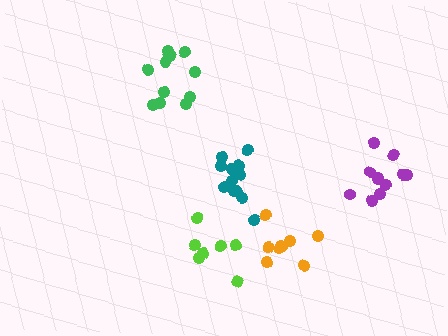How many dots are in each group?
Group 1: 11 dots, Group 2: 7 dots, Group 3: 12 dots, Group 4: 11 dots, Group 5: 9 dots (50 total).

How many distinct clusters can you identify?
There are 5 distinct clusters.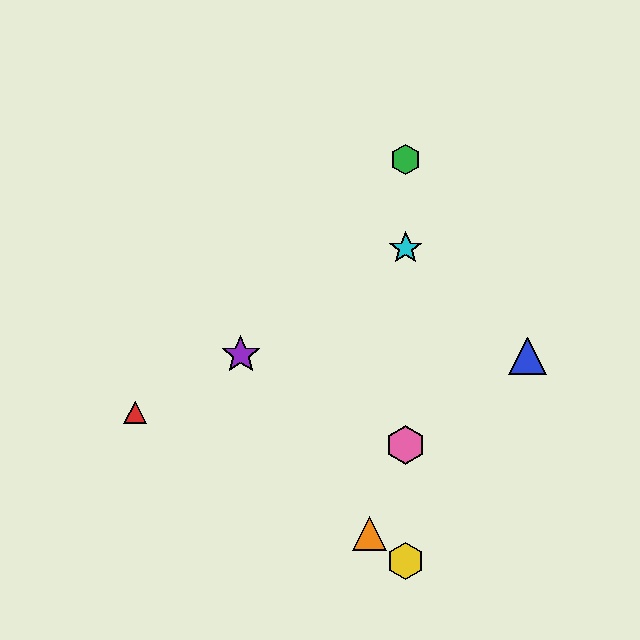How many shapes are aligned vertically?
4 shapes (the green hexagon, the yellow hexagon, the cyan star, the pink hexagon) are aligned vertically.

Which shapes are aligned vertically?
The green hexagon, the yellow hexagon, the cyan star, the pink hexagon are aligned vertically.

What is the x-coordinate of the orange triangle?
The orange triangle is at x≈369.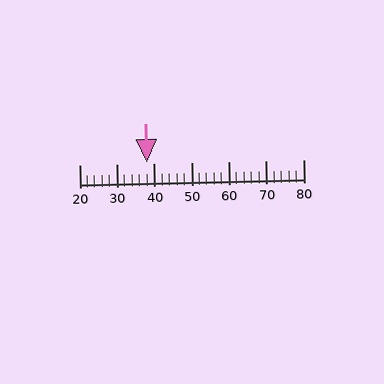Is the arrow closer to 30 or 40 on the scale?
The arrow is closer to 40.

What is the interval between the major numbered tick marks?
The major tick marks are spaced 10 units apart.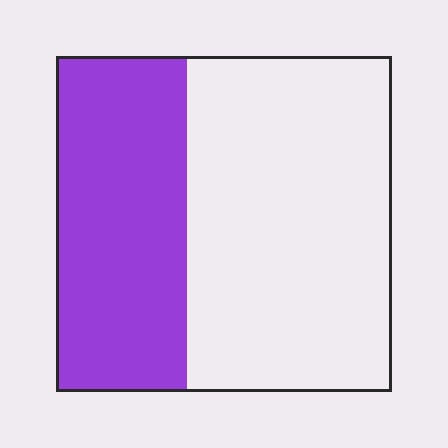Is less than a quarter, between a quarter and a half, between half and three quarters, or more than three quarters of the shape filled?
Between a quarter and a half.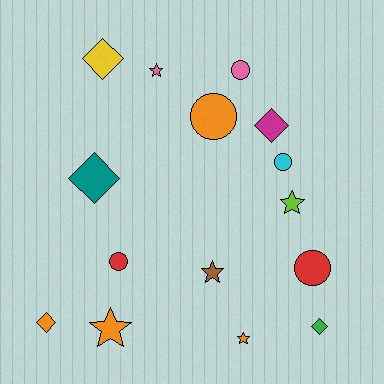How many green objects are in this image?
There is 1 green object.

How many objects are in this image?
There are 15 objects.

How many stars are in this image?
There are 5 stars.